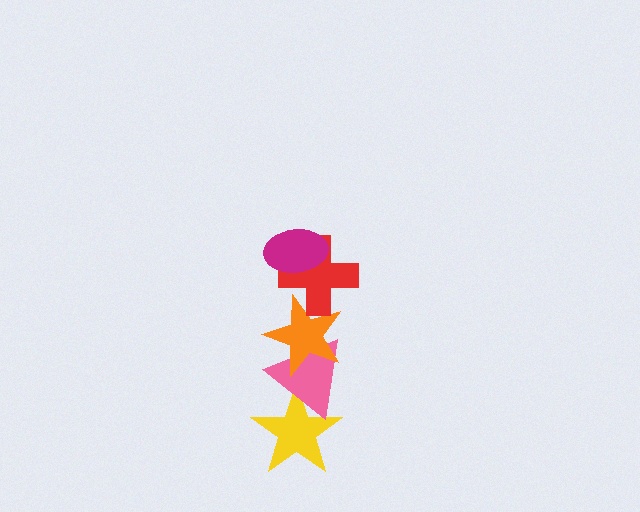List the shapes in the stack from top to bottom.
From top to bottom: the magenta ellipse, the red cross, the orange star, the pink triangle, the yellow star.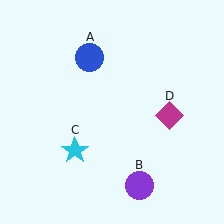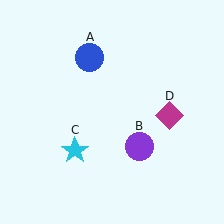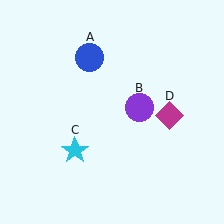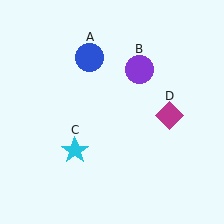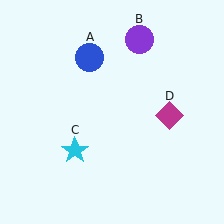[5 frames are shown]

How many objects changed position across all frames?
1 object changed position: purple circle (object B).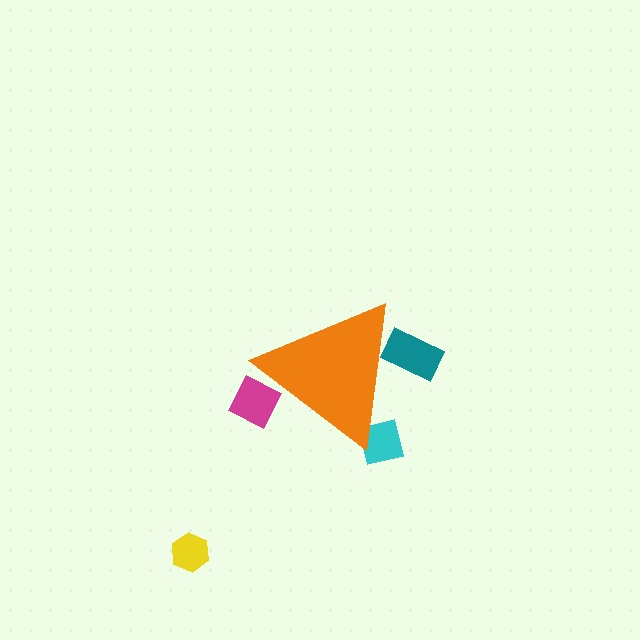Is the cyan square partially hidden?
Yes, the cyan square is partially hidden behind the orange triangle.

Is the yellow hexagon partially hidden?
No, the yellow hexagon is fully visible.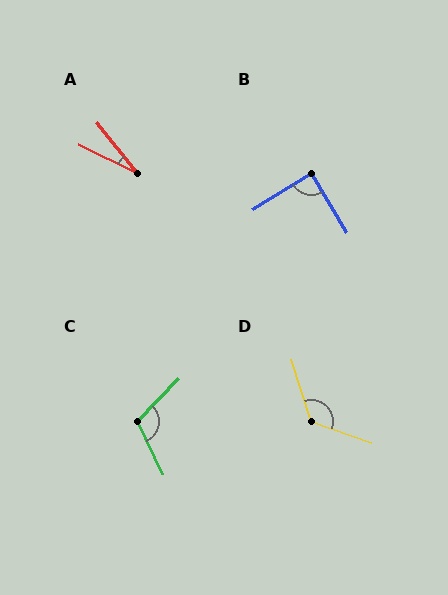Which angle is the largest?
D, at approximately 127 degrees.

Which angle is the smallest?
A, at approximately 24 degrees.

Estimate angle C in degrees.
Approximately 110 degrees.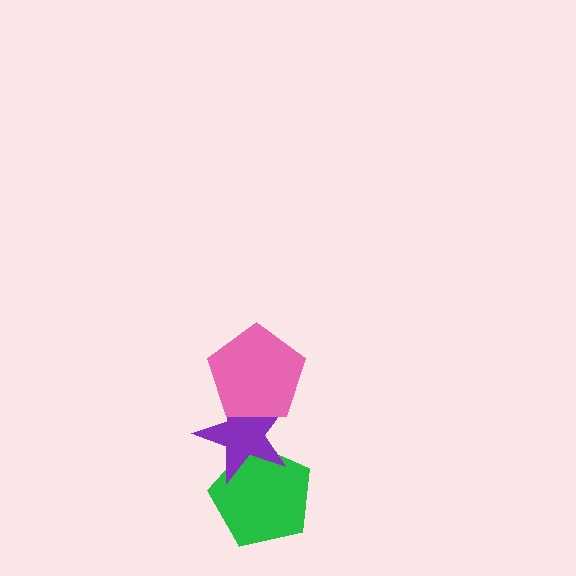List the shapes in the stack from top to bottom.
From top to bottom: the pink pentagon, the purple star, the green pentagon.